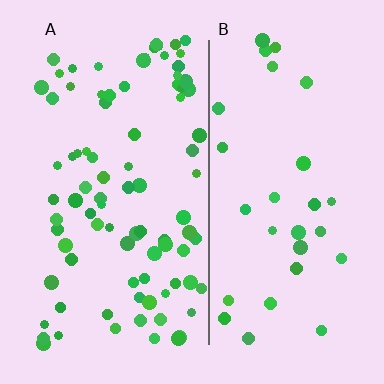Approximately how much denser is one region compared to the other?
Approximately 3.0× — region A over region B.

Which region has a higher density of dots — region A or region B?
A (the left).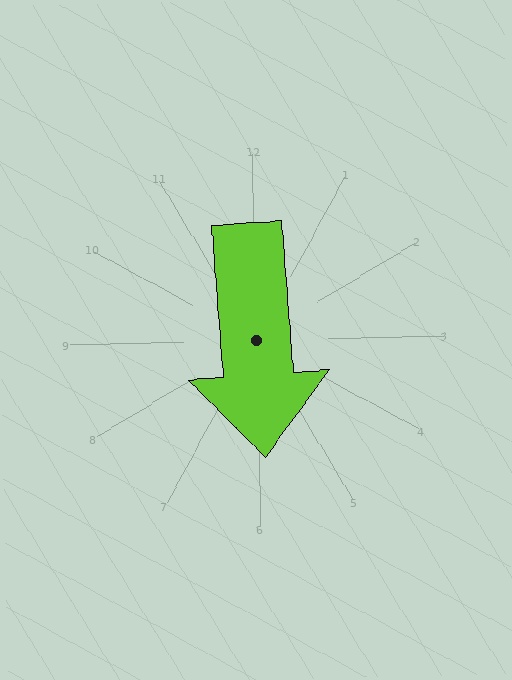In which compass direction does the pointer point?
South.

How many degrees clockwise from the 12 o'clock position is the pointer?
Approximately 177 degrees.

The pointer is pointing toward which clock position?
Roughly 6 o'clock.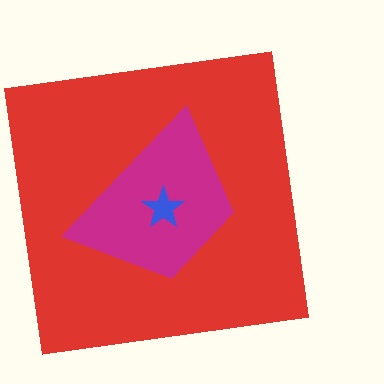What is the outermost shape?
The red square.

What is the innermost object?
The blue star.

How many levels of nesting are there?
3.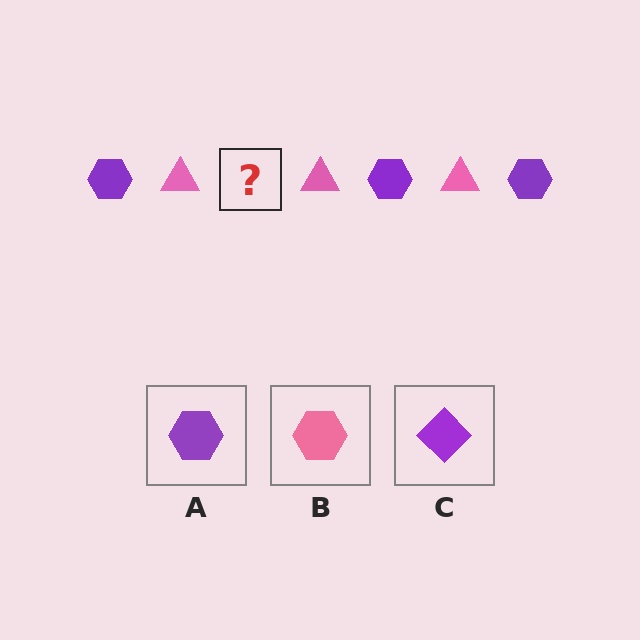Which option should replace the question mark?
Option A.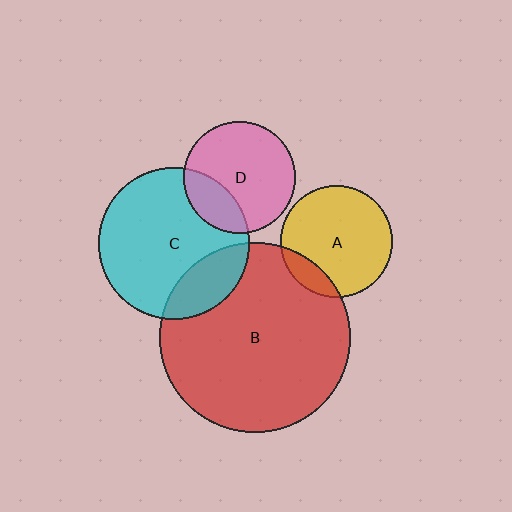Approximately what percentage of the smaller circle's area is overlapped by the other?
Approximately 20%.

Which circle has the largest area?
Circle B (red).